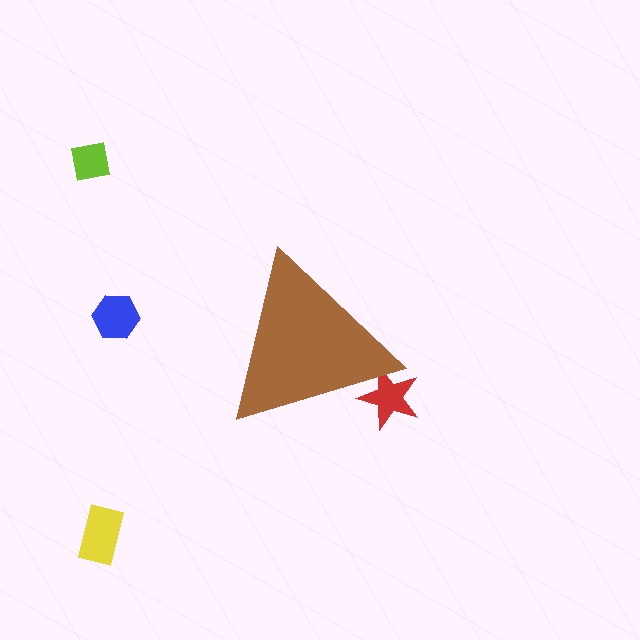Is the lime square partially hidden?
No, the lime square is fully visible.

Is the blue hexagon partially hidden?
No, the blue hexagon is fully visible.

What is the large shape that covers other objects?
A brown triangle.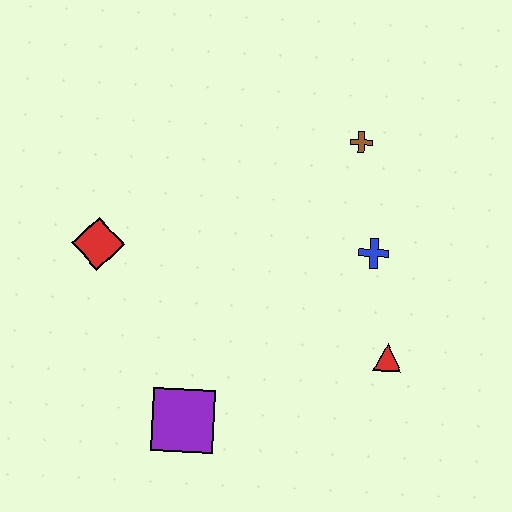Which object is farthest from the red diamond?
The red triangle is farthest from the red diamond.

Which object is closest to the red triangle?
The blue cross is closest to the red triangle.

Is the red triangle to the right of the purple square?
Yes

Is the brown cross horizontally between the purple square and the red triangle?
Yes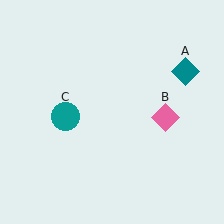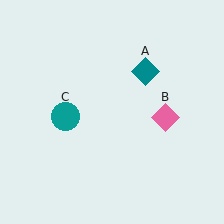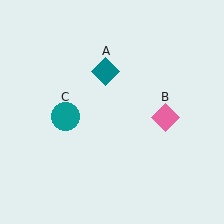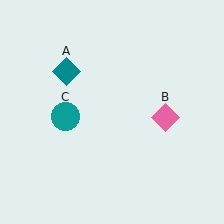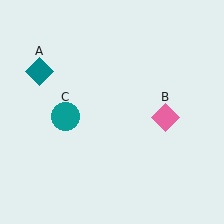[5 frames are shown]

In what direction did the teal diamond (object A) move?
The teal diamond (object A) moved left.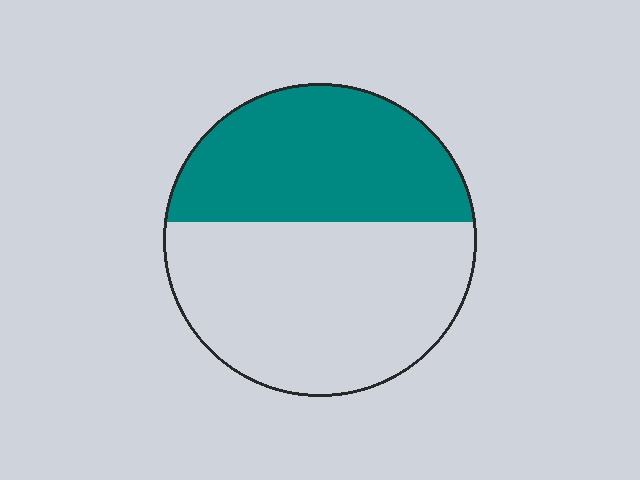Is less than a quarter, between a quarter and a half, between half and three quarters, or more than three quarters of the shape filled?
Between a quarter and a half.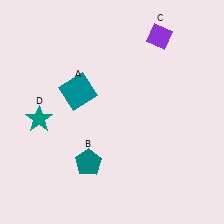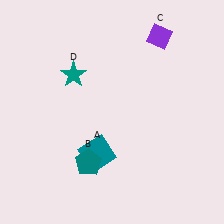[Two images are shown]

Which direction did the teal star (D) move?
The teal star (D) moved up.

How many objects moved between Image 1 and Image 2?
2 objects moved between the two images.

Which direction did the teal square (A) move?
The teal square (A) moved down.